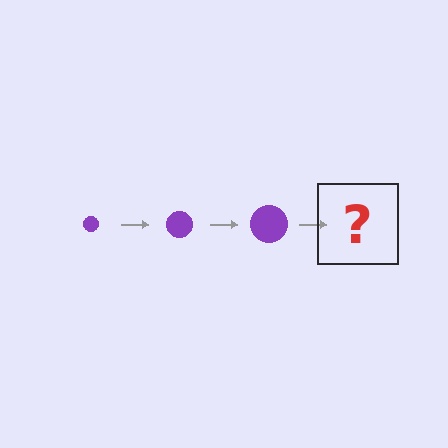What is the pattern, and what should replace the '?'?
The pattern is that the circle gets progressively larger each step. The '?' should be a purple circle, larger than the previous one.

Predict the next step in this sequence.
The next step is a purple circle, larger than the previous one.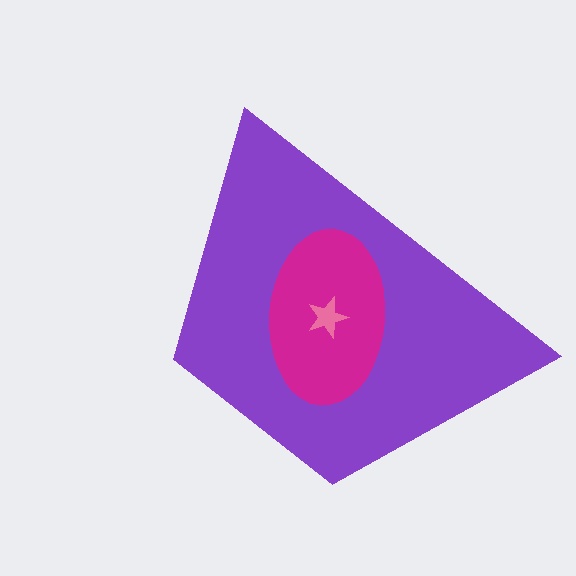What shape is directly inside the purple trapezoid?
The magenta ellipse.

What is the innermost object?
The pink star.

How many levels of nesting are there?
3.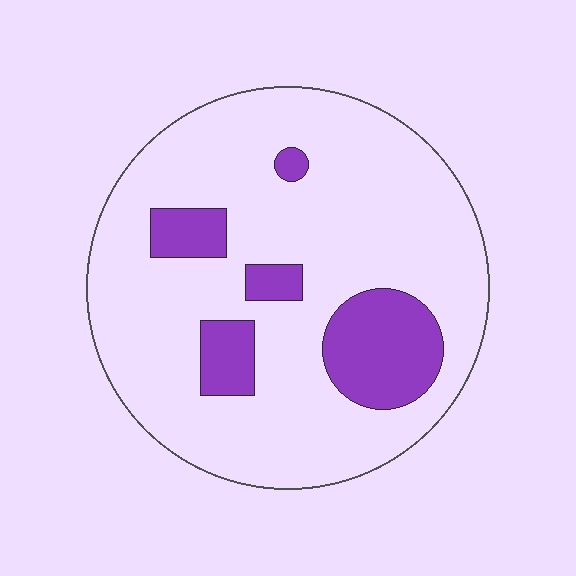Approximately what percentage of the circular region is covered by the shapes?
Approximately 20%.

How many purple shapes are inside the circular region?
5.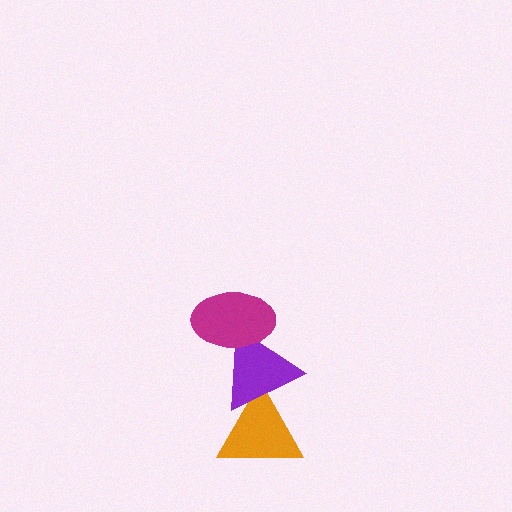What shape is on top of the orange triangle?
The purple triangle is on top of the orange triangle.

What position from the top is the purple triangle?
The purple triangle is 2nd from the top.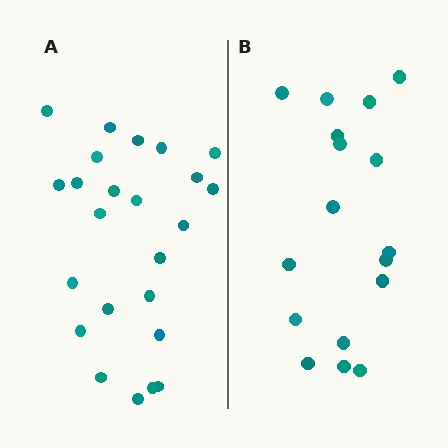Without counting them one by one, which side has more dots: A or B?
Region A (the left region) has more dots.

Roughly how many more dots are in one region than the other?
Region A has roughly 8 or so more dots than region B.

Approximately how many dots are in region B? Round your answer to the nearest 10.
About 20 dots. (The exact count is 17, which rounds to 20.)